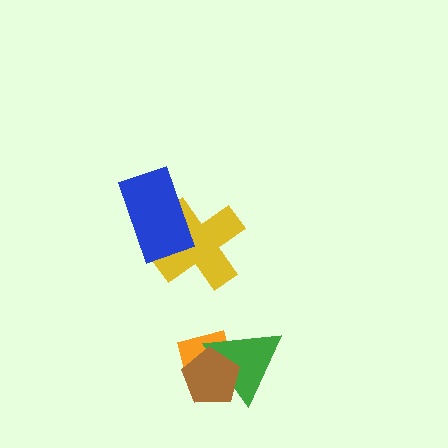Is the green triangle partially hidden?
Yes, it is partially covered by another shape.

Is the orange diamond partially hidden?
Yes, it is partially covered by another shape.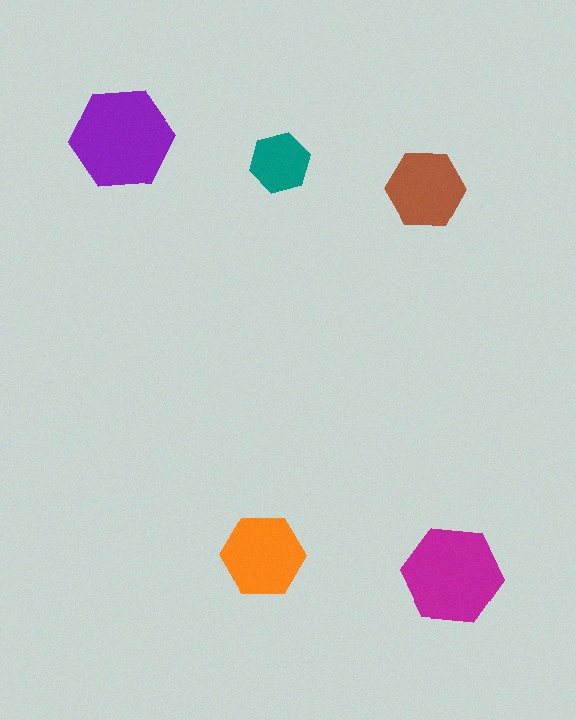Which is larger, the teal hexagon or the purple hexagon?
The purple one.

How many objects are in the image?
There are 5 objects in the image.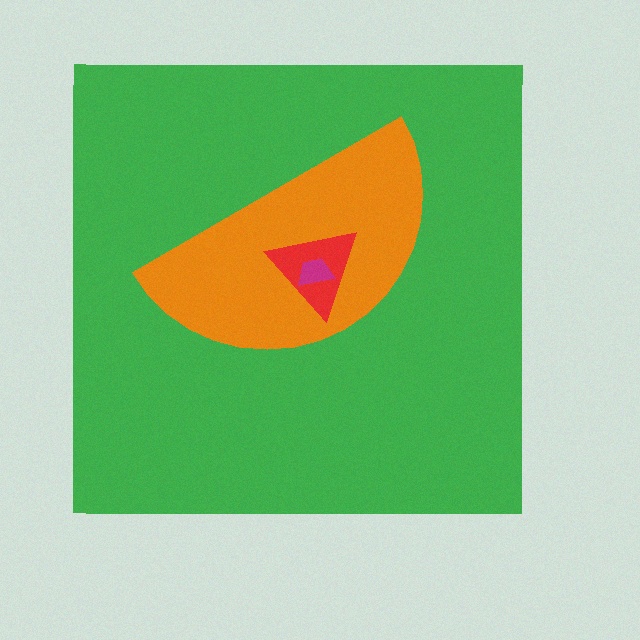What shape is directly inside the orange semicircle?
The red triangle.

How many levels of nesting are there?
4.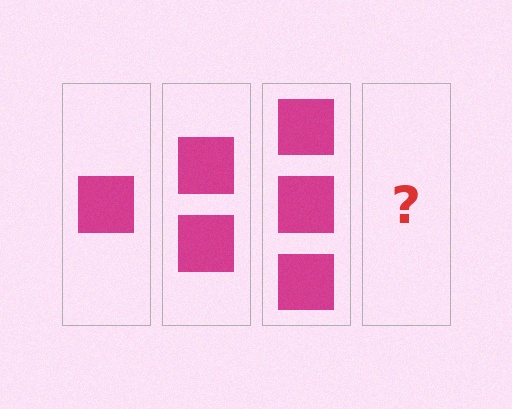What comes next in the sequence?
The next element should be 4 squares.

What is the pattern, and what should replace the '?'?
The pattern is that each step adds one more square. The '?' should be 4 squares.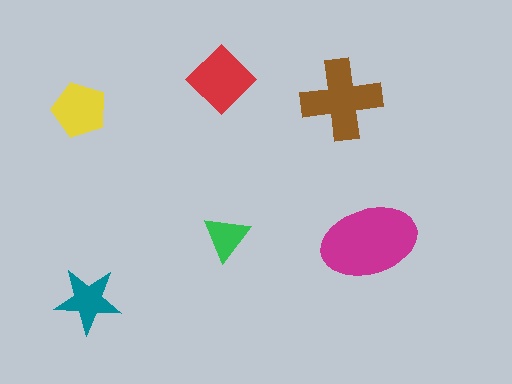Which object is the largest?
The magenta ellipse.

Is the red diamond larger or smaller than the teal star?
Larger.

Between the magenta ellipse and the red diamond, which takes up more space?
The magenta ellipse.